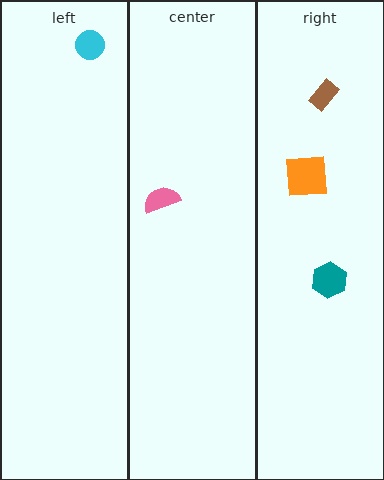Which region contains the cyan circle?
The left region.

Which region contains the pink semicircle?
The center region.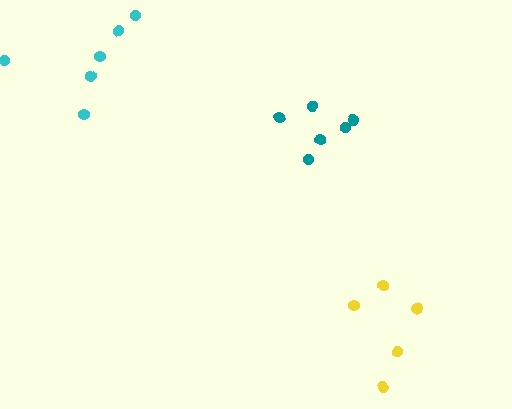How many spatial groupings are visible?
There are 3 spatial groupings.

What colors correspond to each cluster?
The clusters are colored: cyan, teal, yellow.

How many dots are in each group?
Group 1: 6 dots, Group 2: 6 dots, Group 3: 5 dots (17 total).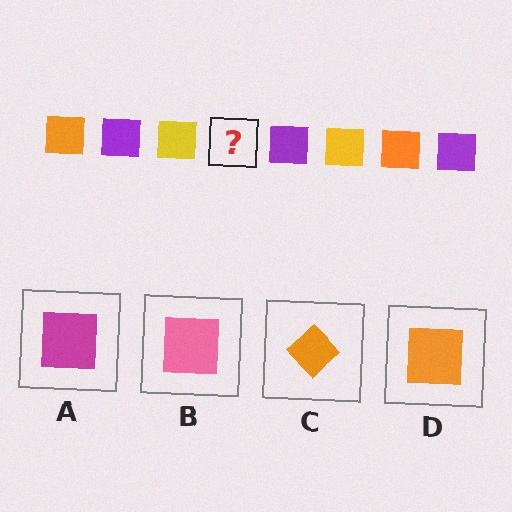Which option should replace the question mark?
Option D.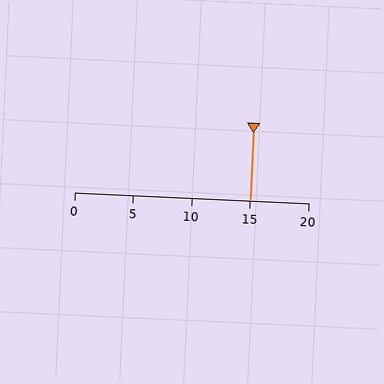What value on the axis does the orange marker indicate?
The marker indicates approximately 15.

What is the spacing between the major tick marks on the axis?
The major ticks are spaced 5 apart.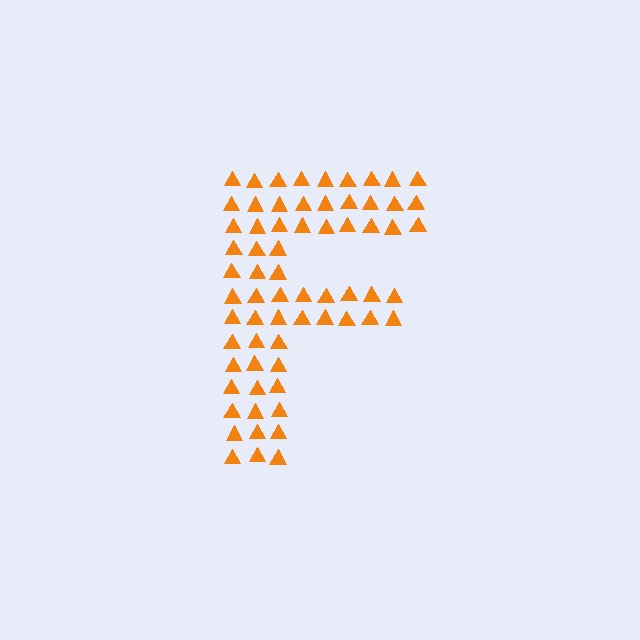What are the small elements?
The small elements are triangles.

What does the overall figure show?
The overall figure shows the letter F.